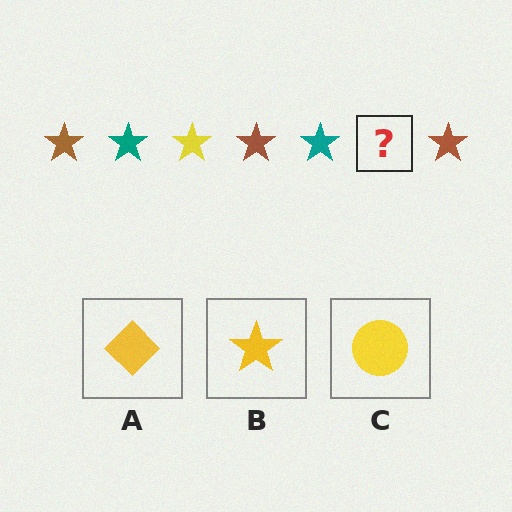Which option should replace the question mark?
Option B.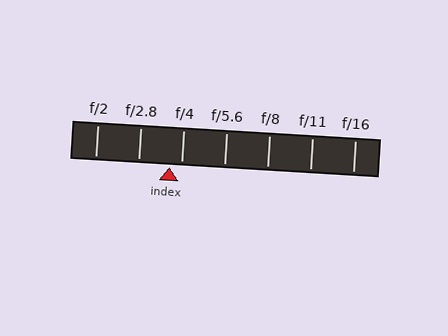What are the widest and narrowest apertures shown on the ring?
The widest aperture shown is f/2 and the narrowest is f/16.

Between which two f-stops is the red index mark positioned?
The index mark is between f/2.8 and f/4.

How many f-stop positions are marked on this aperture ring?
There are 7 f-stop positions marked.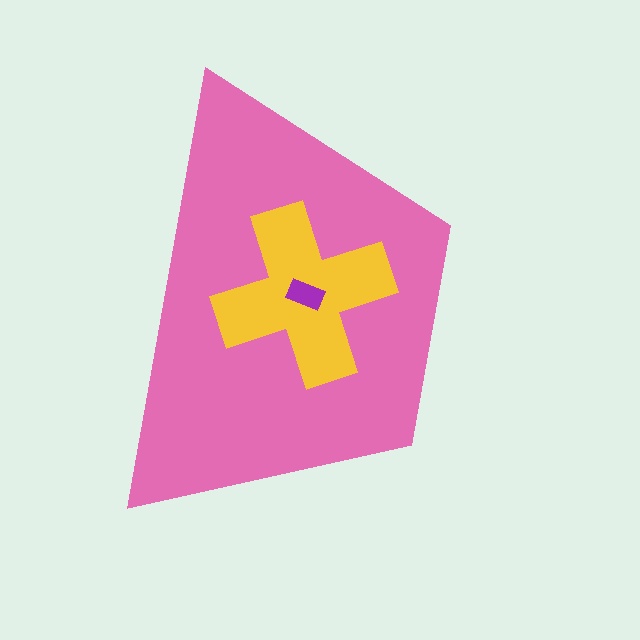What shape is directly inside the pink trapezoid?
The yellow cross.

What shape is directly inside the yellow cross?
The purple rectangle.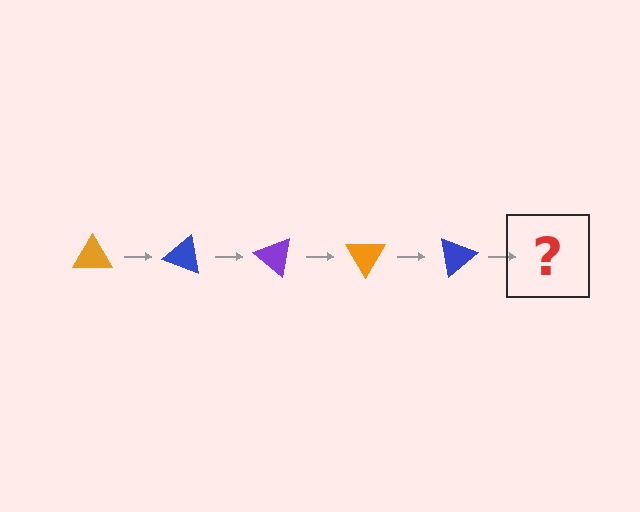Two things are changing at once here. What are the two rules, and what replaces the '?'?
The two rules are that it rotates 20 degrees each step and the color cycles through orange, blue, and purple. The '?' should be a purple triangle, rotated 100 degrees from the start.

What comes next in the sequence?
The next element should be a purple triangle, rotated 100 degrees from the start.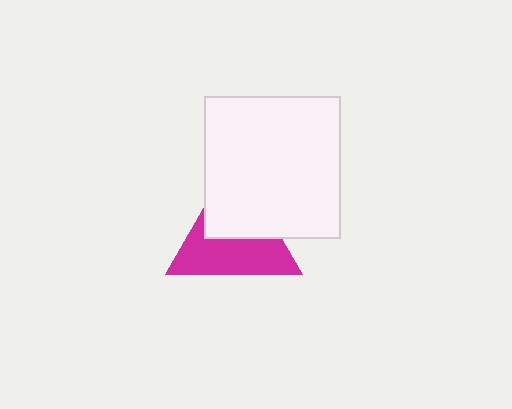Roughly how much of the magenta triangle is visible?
About half of it is visible (roughly 55%).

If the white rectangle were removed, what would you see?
You would see the complete magenta triangle.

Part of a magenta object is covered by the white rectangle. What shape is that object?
It is a triangle.